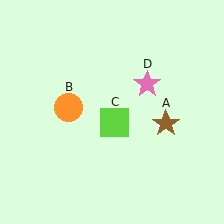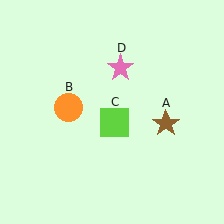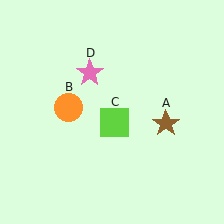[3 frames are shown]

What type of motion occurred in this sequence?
The pink star (object D) rotated counterclockwise around the center of the scene.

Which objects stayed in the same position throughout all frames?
Brown star (object A) and orange circle (object B) and lime square (object C) remained stationary.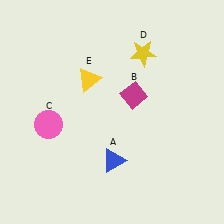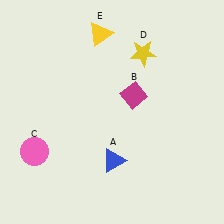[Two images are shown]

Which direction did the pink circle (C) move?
The pink circle (C) moved down.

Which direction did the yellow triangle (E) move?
The yellow triangle (E) moved up.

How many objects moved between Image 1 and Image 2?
2 objects moved between the two images.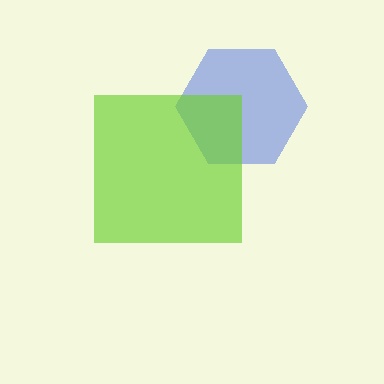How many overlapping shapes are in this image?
There are 2 overlapping shapes in the image.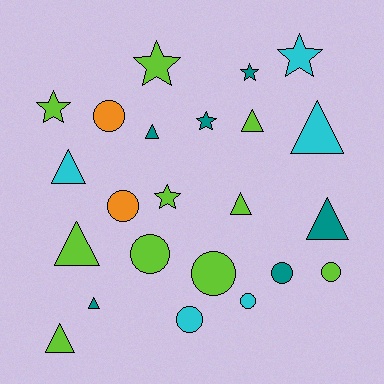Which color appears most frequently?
Lime, with 10 objects.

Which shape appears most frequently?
Triangle, with 9 objects.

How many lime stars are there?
There are 3 lime stars.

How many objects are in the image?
There are 23 objects.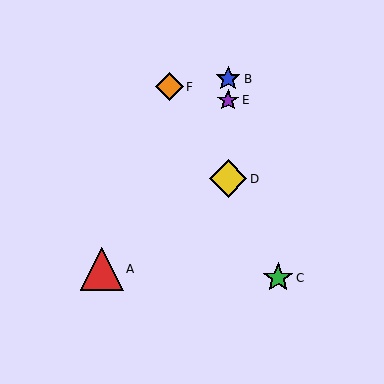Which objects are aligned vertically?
Objects B, D, E are aligned vertically.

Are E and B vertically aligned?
Yes, both are at x≈228.